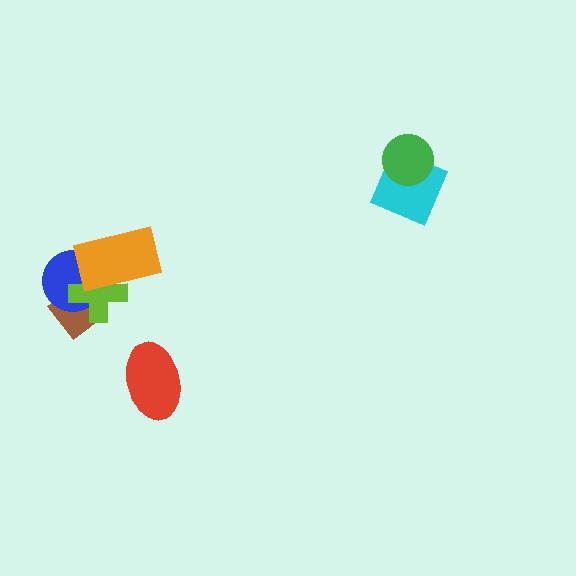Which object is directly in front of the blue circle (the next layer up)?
The lime cross is directly in front of the blue circle.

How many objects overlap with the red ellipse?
0 objects overlap with the red ellipse.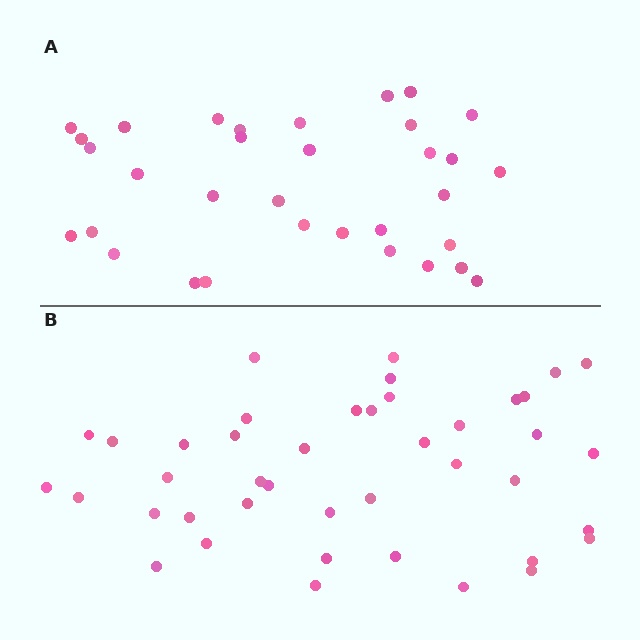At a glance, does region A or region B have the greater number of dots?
Region B (the bottom region) has more dots.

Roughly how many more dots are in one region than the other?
Region B has roughly 8 or so more dots than region A.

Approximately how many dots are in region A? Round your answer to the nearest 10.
About 30 dots. (The exact count is 33, which rounds to 30.)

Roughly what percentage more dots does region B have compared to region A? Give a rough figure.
About 25% more.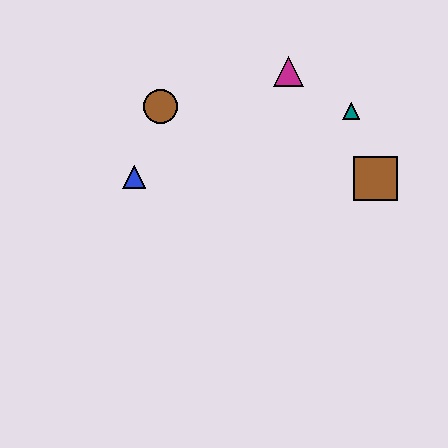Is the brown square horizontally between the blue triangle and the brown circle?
No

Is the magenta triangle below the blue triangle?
No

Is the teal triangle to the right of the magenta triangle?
Yes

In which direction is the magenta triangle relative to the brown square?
The magenta triangle is above the brown square.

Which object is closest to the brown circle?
The blue triangle is closest to the brown circle.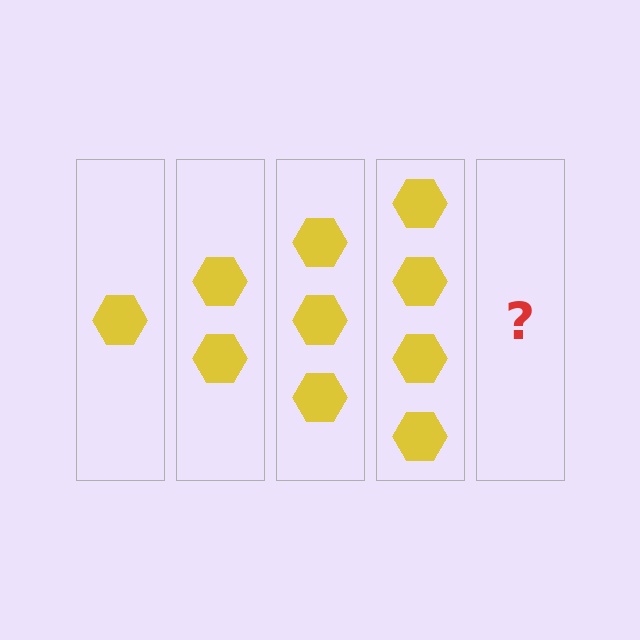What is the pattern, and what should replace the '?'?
The pattern is that each step adds one more hexagon. The '?' should be 5 hexagons.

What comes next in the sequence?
The next element should be 5 hexagons.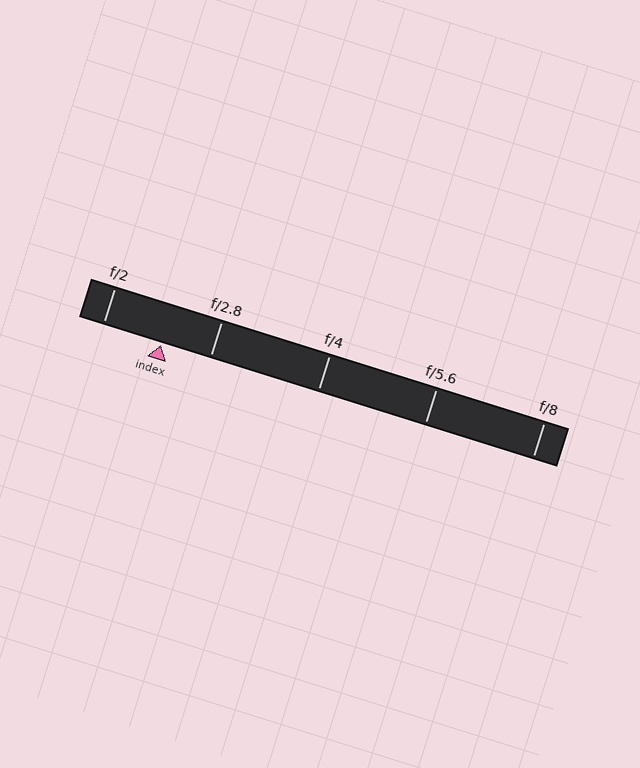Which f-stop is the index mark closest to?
The index mark is closest to f/2.8.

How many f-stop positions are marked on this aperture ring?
There are 5 f-stop positions marked.